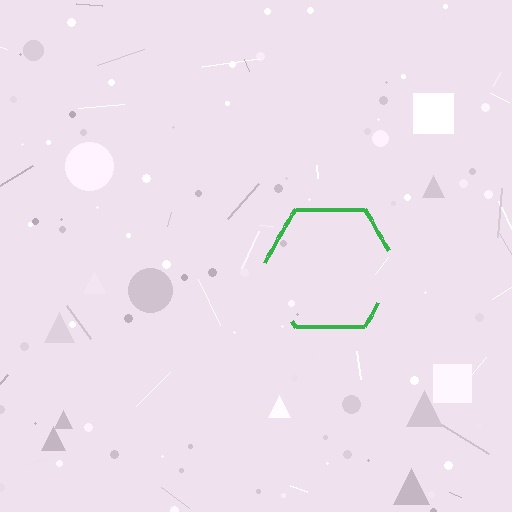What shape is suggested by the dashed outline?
The dashed outline suggests a hexagon.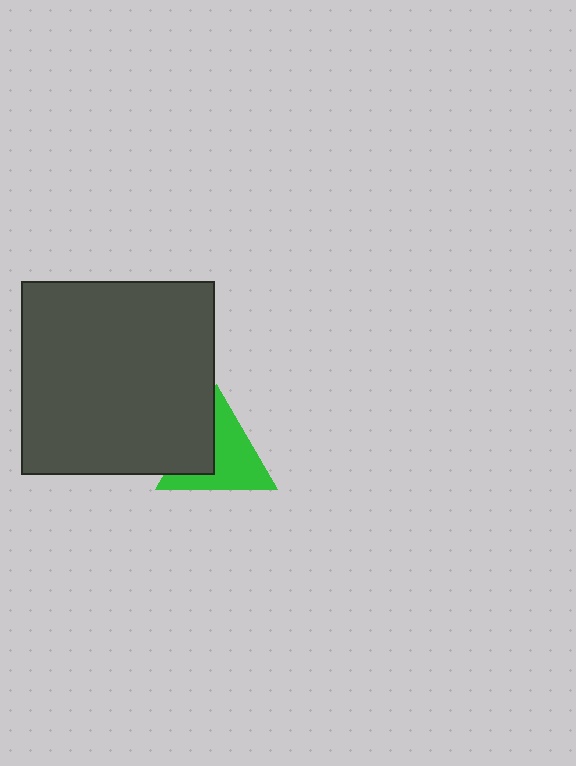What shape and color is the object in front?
The object in front is a dark gray square.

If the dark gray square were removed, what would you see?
You would see the complete green triangle.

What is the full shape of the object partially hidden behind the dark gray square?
The partially hidden object is a green triangle.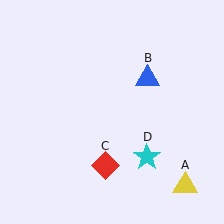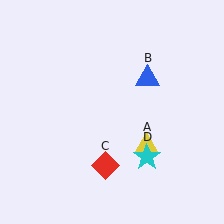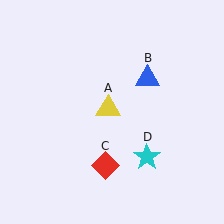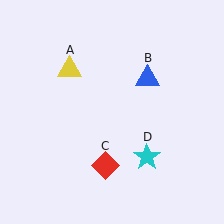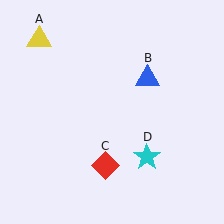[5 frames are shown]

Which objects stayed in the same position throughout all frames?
Blue triangle (object B) and red diamond (object C) and cyan star (object D) remained stationary.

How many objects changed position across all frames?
1 object changed position: yellow triangle (object A).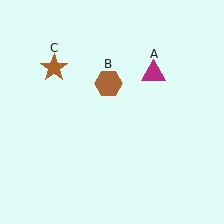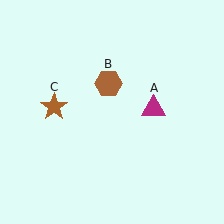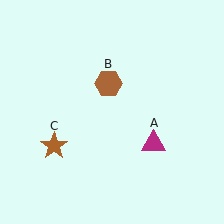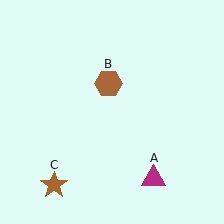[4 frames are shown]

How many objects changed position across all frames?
2 objects changed position: magenta triangle (object A), brown star (object C).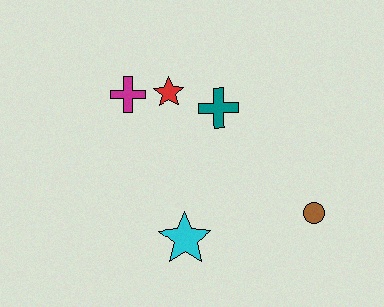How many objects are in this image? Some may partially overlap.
There are 5 objects.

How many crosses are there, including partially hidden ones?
There are 2 crosses.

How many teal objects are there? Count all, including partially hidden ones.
There is 1 teal object.